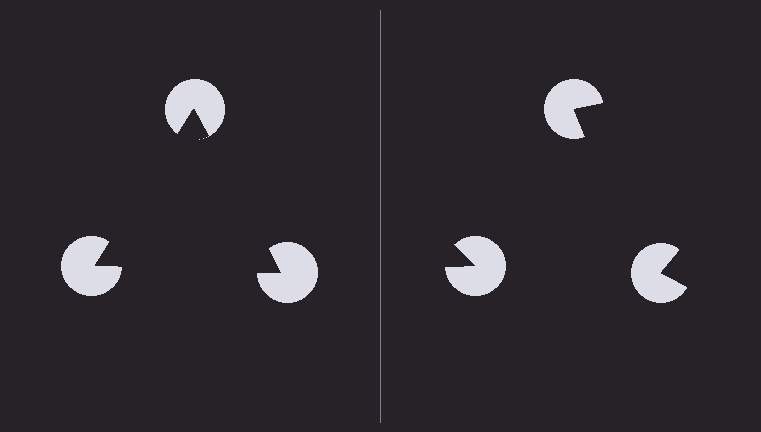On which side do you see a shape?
An illusory triangle appears on the left side. On the right side the wedge cuts are rotated, so no coherent shape forms.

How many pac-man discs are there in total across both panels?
6 — 3 on each side.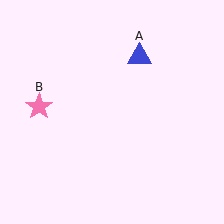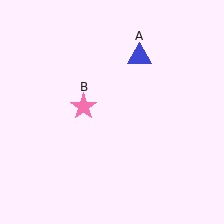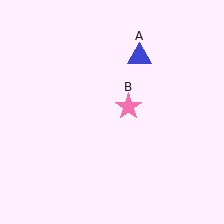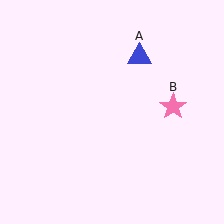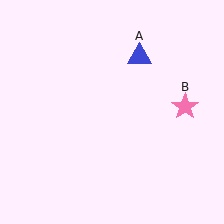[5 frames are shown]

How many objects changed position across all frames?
1 object changed position: pink star (object B).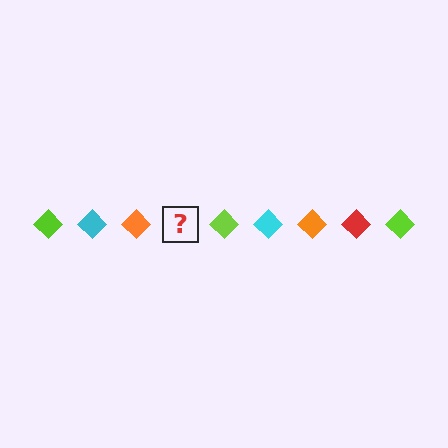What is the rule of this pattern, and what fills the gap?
The rule is that the pattern cycles through lime, cyan, orange, red diamonds. The gap should be filled with a red diamond.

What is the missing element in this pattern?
The missing element is a red diamond.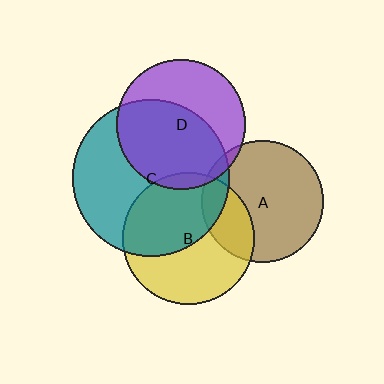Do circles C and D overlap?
Yes.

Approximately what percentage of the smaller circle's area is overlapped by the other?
Approximately 55%.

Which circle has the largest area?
Circle C (teal).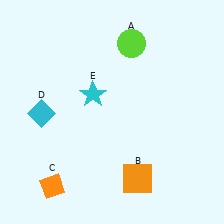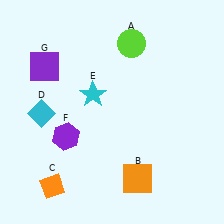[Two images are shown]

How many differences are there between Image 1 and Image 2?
There are 2 differences between the two images.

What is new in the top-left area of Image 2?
A purple square (G) was added in the top-left area of Image 2.